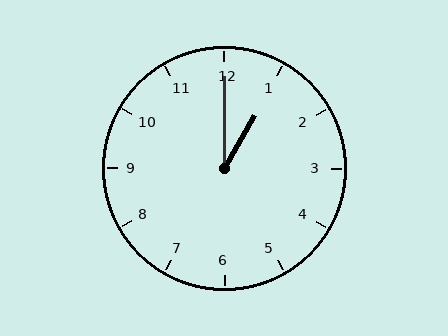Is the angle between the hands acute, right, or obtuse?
It is acute.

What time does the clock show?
1:00.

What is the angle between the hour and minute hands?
Approximately 30 degrees.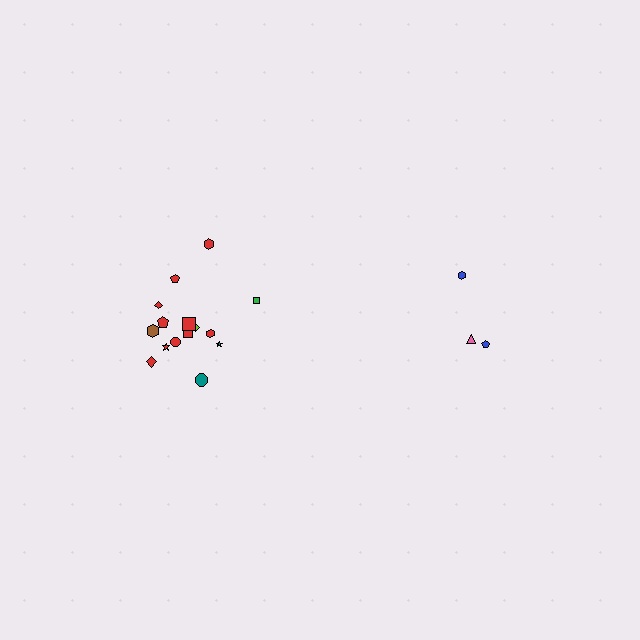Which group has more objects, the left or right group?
The left group.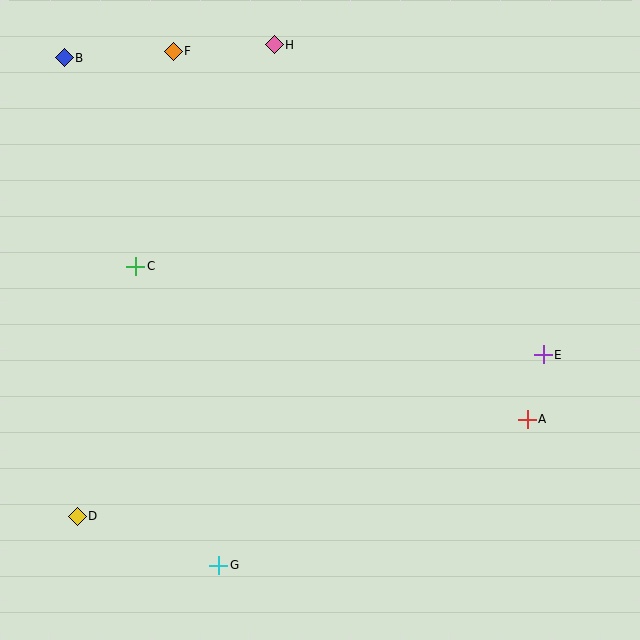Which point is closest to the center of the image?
Point C at (136, 266) is closest to the center.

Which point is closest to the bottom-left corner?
Point D is closest to the bottom-left corner.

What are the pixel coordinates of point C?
Point C is at (136, 266).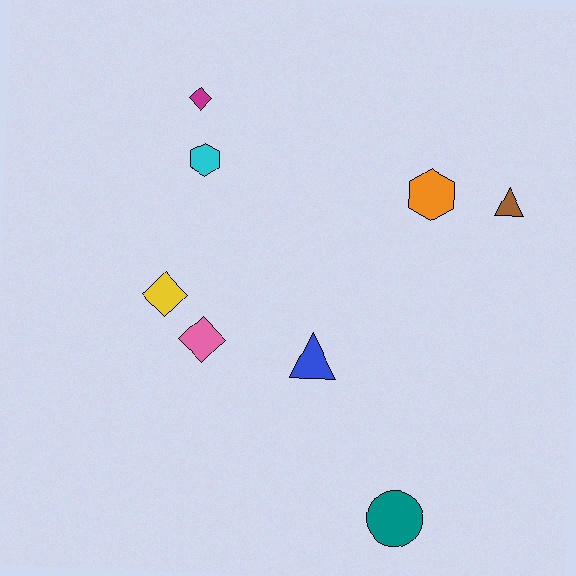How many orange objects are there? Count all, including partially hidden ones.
There is 1 orange object.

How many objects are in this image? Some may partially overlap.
There are 8 objects.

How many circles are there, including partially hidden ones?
There is 1 circle.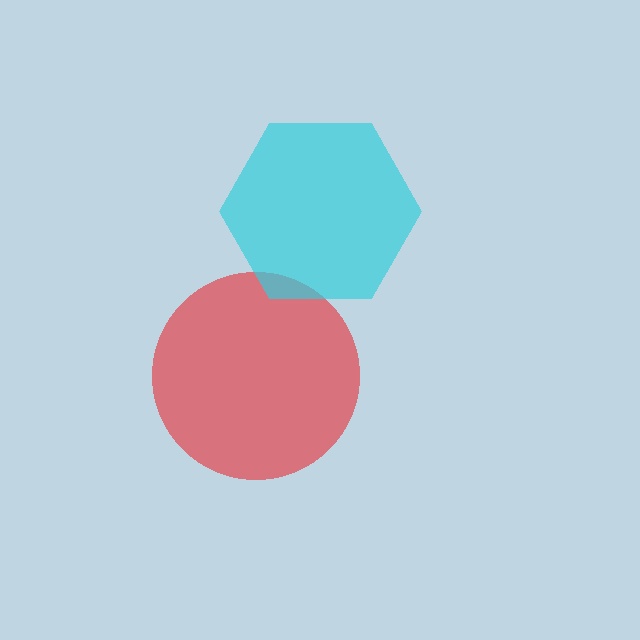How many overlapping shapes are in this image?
There are 2 overlapping shapes in the image.